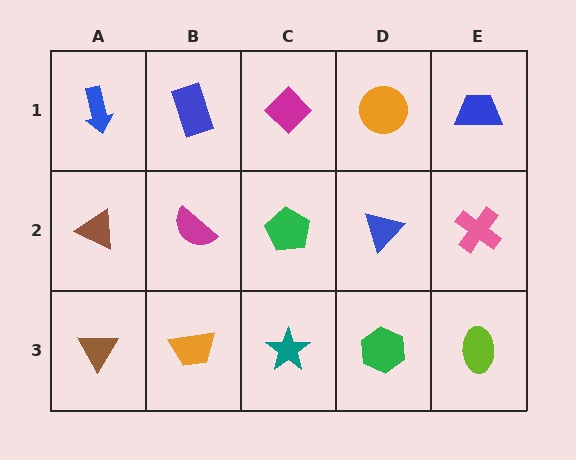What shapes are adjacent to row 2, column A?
A blue arrow (row 1, column A), a brown triangle (row 3, column A), a magenta semicircle (row 2, column B).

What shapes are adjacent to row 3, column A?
A brown triangle (row 2, column A), an orange trapezoid (row 3, column B).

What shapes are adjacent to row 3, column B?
A magenta semicircle (row 2, column B), a brown triangle (row 3, column A), a teal star (row 3, column C).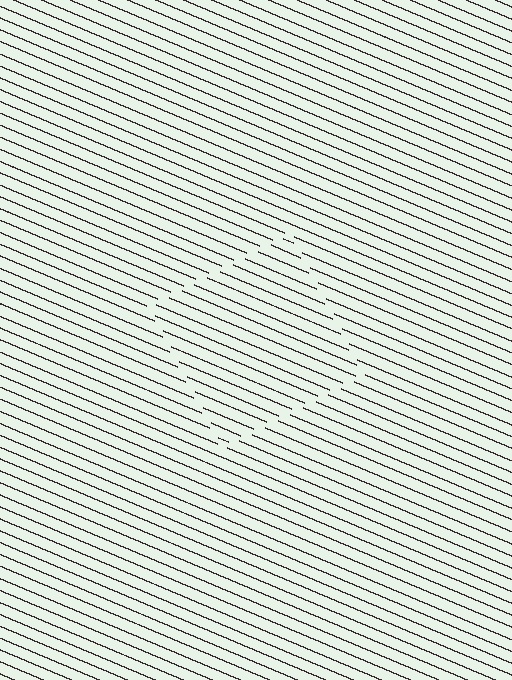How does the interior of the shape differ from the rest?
The interior of the shape contains the same grating, shifted by half a period — the contour is defined by the phase discontinuity where line-ends from the inner and outer gratings abut.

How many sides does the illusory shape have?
4 sides — the line-ends trace a square.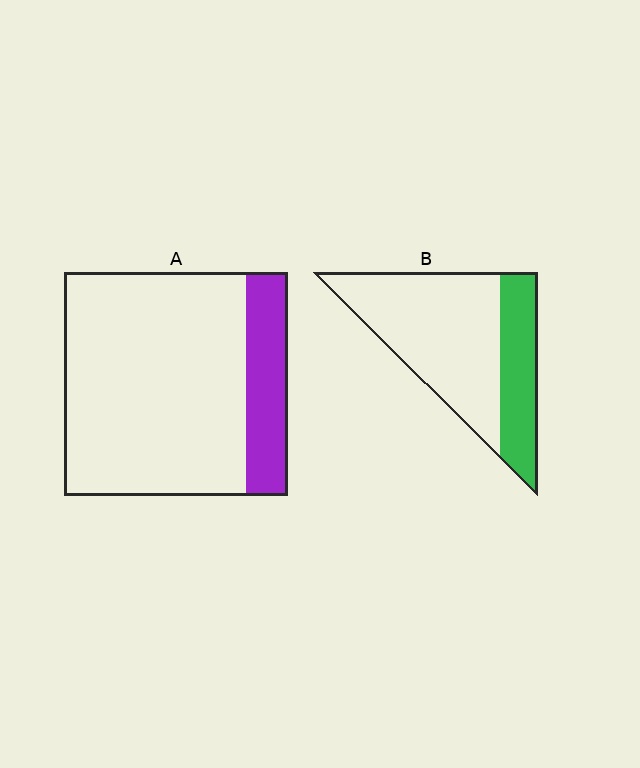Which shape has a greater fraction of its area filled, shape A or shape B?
Shape B.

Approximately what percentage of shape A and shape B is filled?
A is approximately 20% and B is approximately 30%.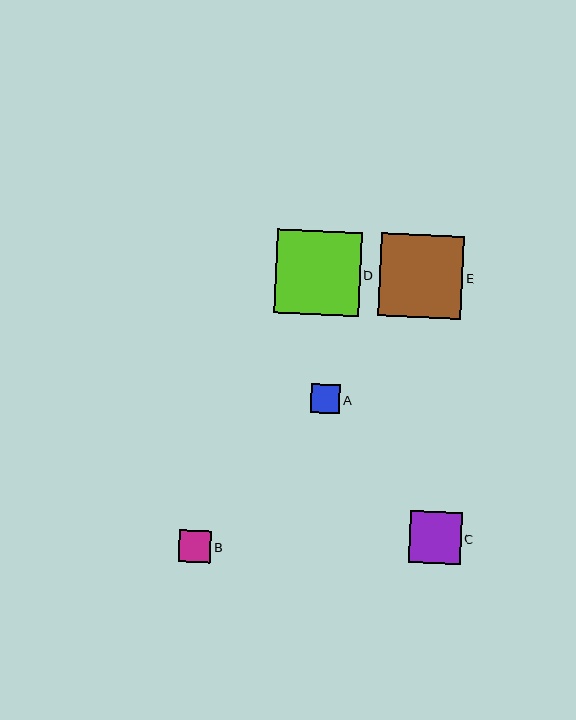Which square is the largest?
Square D is the largest with a size of approximately 84 pixels.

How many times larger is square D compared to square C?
Square D is approximately 1.6 times the size of square C.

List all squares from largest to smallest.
From largest to smallest: D, E, C, B, A.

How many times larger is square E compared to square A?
Square E is approximately 2.8 times the size of square A.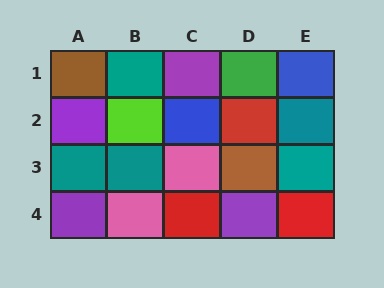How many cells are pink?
2 cells are pink.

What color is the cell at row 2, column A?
Purple.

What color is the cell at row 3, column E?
Teal.